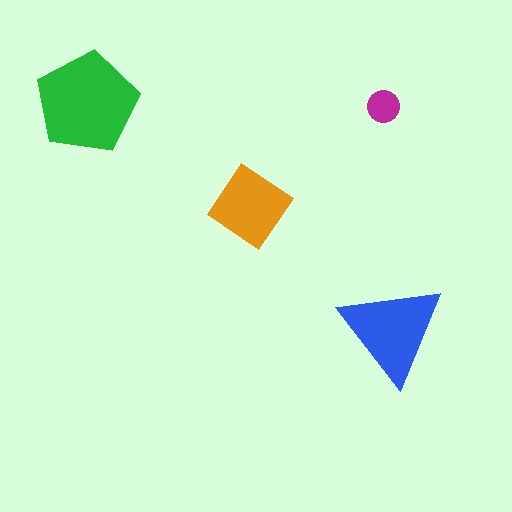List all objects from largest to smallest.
The green pentagon, the blue triangle, the orange diamond, the magenta circle.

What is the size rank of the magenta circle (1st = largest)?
4th.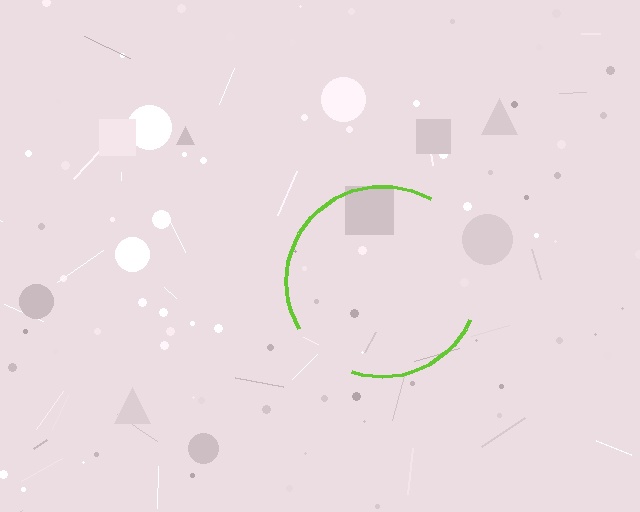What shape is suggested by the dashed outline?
The dashed outline suggests a circle.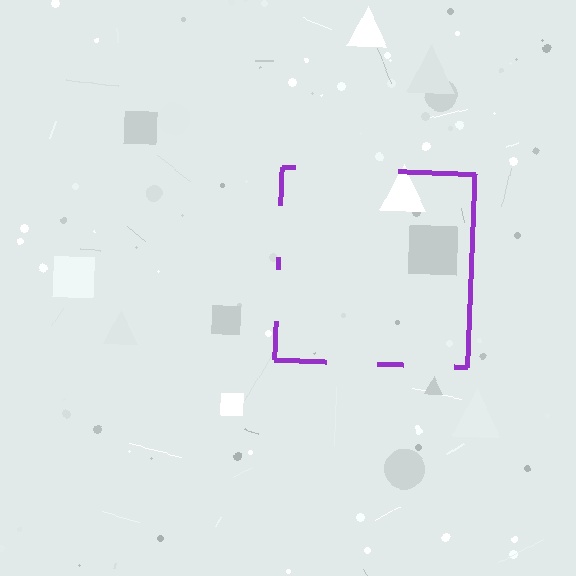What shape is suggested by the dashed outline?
The dashed outline suggests a square.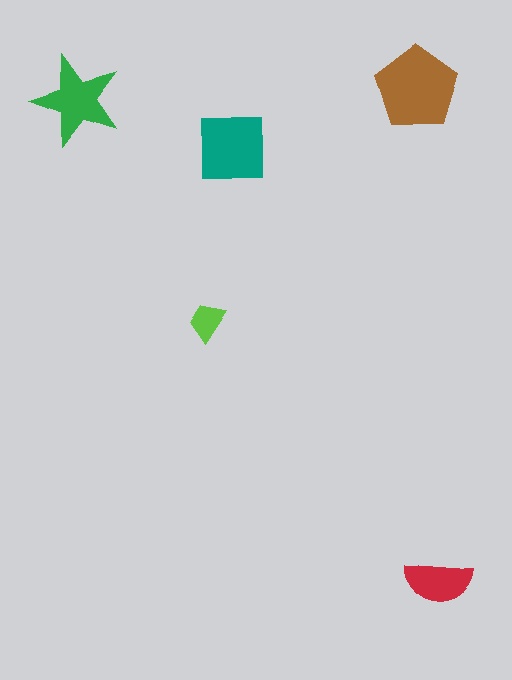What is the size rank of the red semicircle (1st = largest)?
4th.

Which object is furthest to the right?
The red semicircle is rightmost.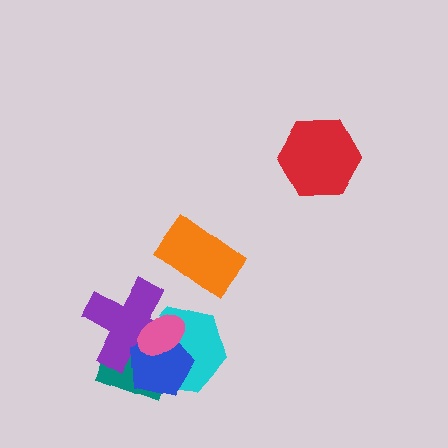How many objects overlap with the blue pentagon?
4 objects overlap with the blue pentagon.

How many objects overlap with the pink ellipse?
4 objects overlap with the pink ellipse.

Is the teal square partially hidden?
Yes, it is partially covered by another shape.